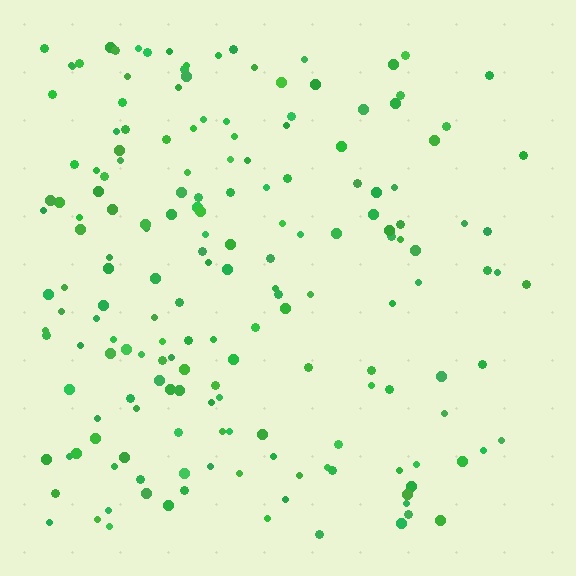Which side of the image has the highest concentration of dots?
The left.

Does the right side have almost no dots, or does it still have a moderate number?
Still a moderate number, just noticeably fewer than the left.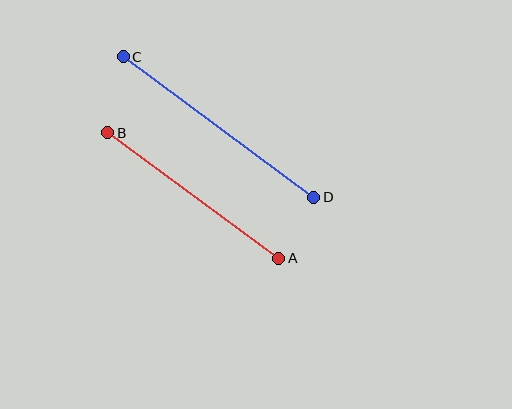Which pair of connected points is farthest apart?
Points C and D are farthest apart.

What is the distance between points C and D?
The distance is approximately 236 pixels.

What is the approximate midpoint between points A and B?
The midpoint is at approximately (193, 195) pixels.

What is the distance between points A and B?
The distance is approximately 212 pixels.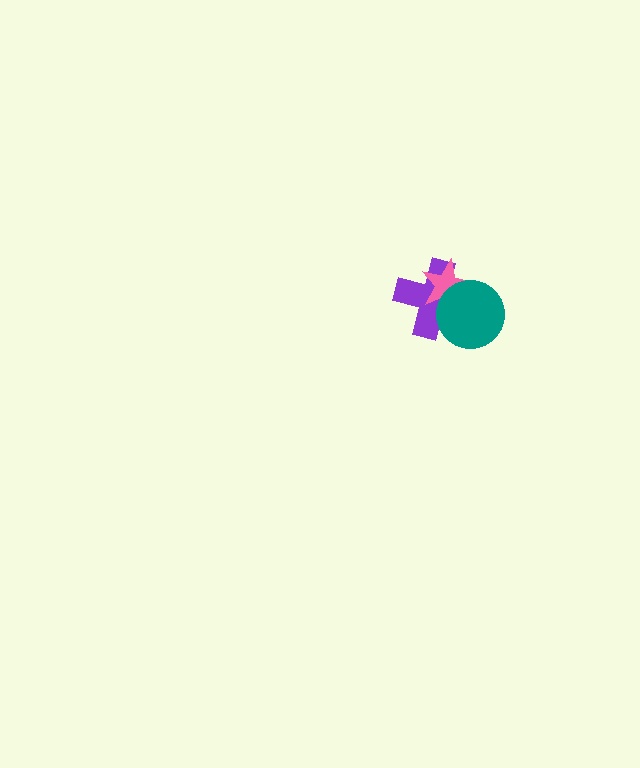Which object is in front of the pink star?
The teal circle is in front of the pink star.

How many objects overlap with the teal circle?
2 objects overlap with the teal circle.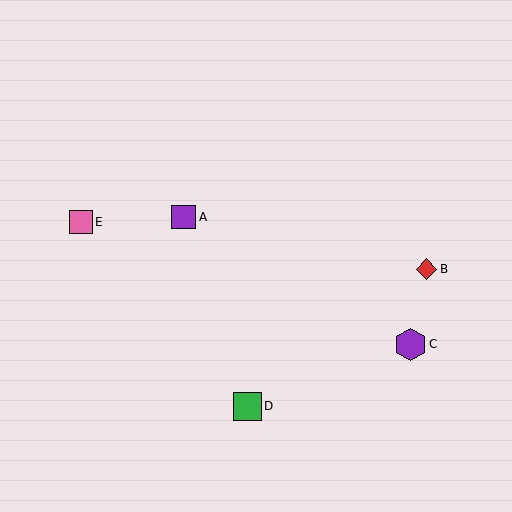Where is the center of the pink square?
The center of the pink square is at (81, 222).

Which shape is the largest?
The purple hexagon (labeled C) is the largest.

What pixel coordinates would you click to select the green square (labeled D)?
Click at (247, 406) to select the green square D.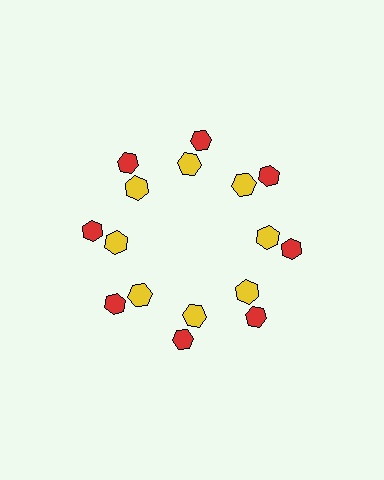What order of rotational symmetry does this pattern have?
This pattern has 8-fold rotational symmetry.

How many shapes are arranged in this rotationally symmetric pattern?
There are 16 shapes, arranged in 8 groups of 2.